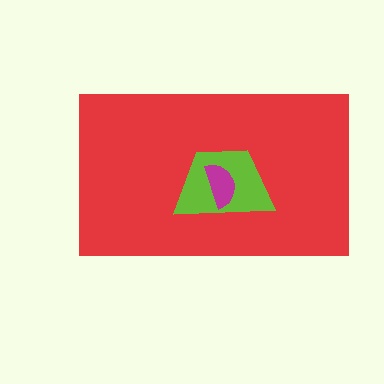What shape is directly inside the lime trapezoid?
The magenta semicircle.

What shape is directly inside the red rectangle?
The lime trapezoid.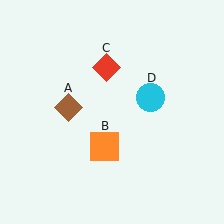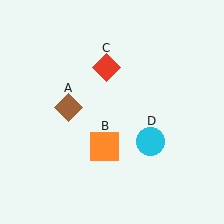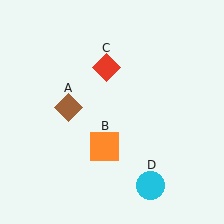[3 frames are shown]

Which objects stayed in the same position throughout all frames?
Brown diamond (object A) and orange square (object B) and red diamond (object C) remained stationary.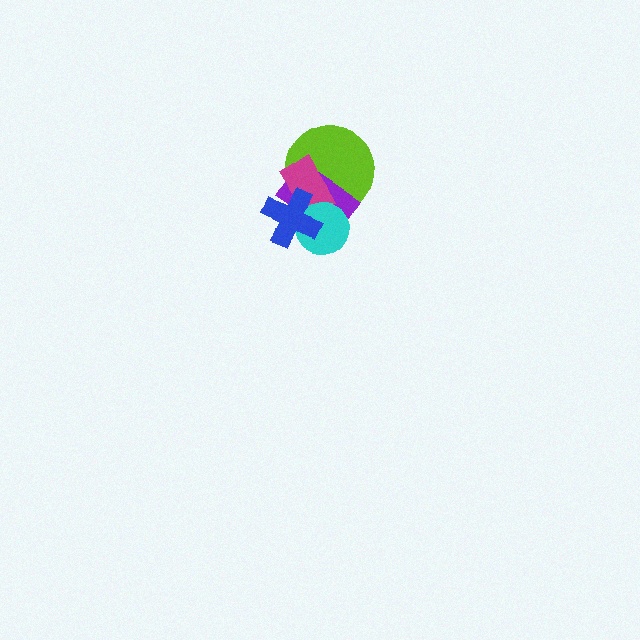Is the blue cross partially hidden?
No, no other shape covers it.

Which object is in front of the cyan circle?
The blue cross is in front of the cyan circle.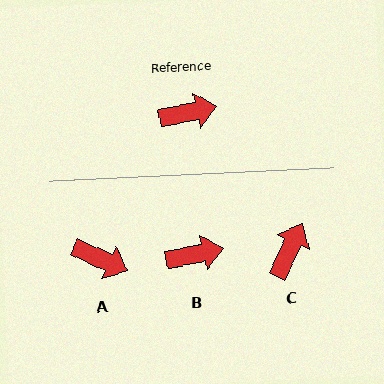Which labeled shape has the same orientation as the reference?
B.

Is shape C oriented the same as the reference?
No, it is off by about 53 degrees.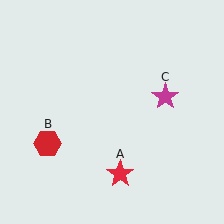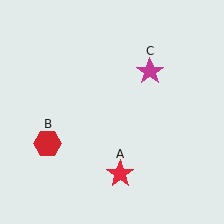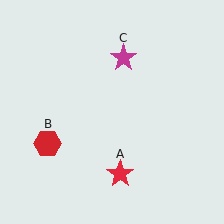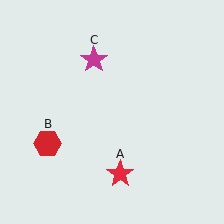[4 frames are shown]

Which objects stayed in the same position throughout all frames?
Red star (object A) and red hexagon (object B) remained stationary.